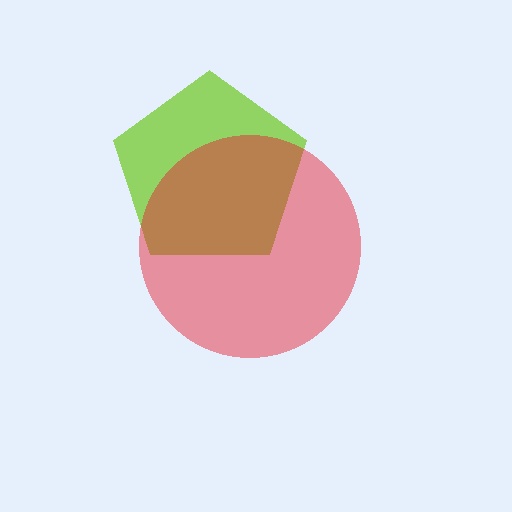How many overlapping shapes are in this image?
There are 2 overlapping shapes in the image.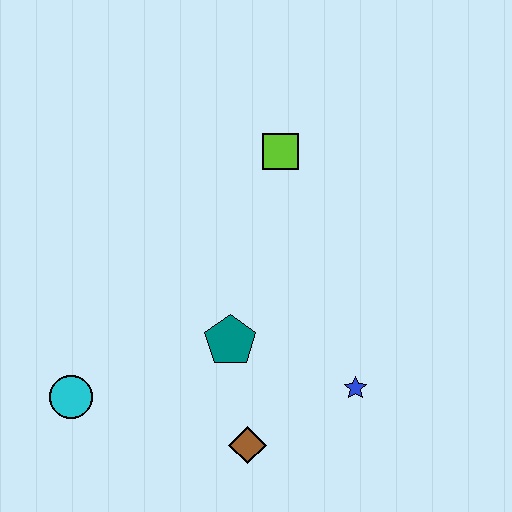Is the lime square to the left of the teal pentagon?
No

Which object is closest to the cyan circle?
The teal pentagon is closest to the cyan circle.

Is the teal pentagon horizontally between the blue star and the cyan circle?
Yes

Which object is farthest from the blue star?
The cyan circle is farthest from the blue star.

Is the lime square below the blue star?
No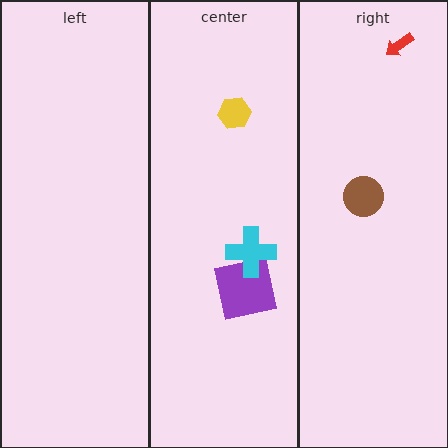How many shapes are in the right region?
2.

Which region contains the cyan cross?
The center region.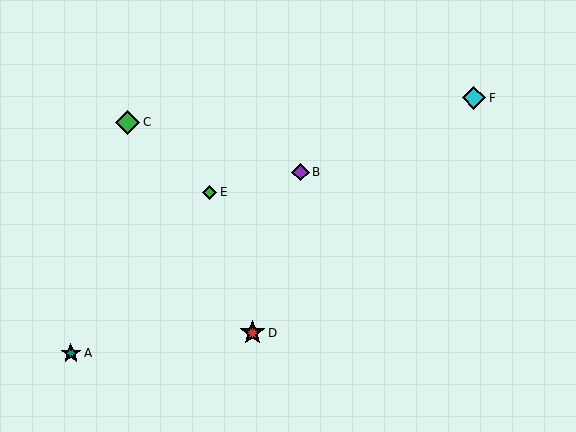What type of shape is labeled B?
Shape B is a purple diamond.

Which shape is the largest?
The red star (labeled D) is the largest.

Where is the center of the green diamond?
The center of the green diamond is at (128, 122).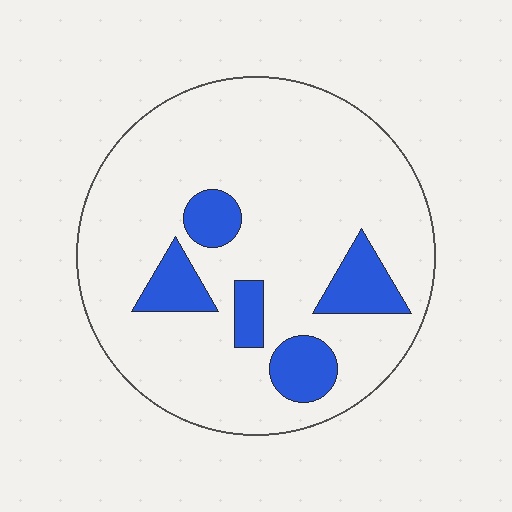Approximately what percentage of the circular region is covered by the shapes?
Approximately 15%.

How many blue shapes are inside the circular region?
5.